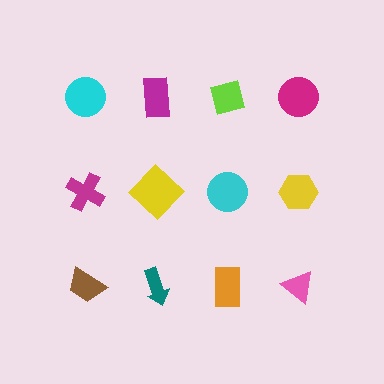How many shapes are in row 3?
4 shapes.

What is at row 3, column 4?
A pink triangle.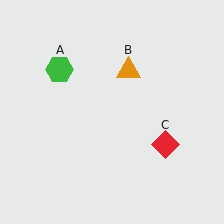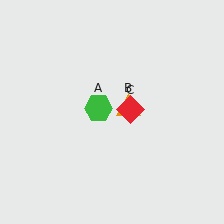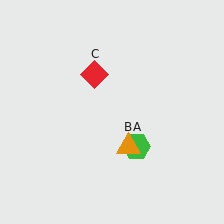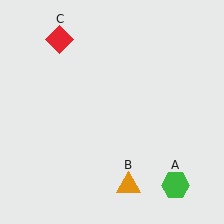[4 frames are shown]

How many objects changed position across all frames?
3 objects changed position: green hexagon (object A), orange triangle (object B), red diamond (object C).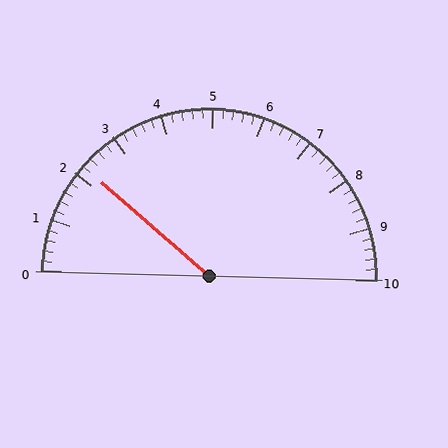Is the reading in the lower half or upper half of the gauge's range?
The reading is in the lower half of the range (0 to 10).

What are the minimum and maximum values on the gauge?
The gauge ranges from 0 to 10.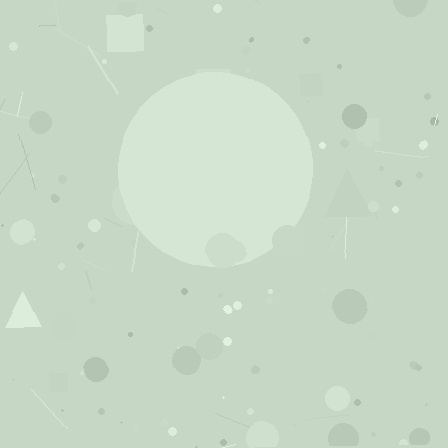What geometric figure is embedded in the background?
A circle is embedded in the background.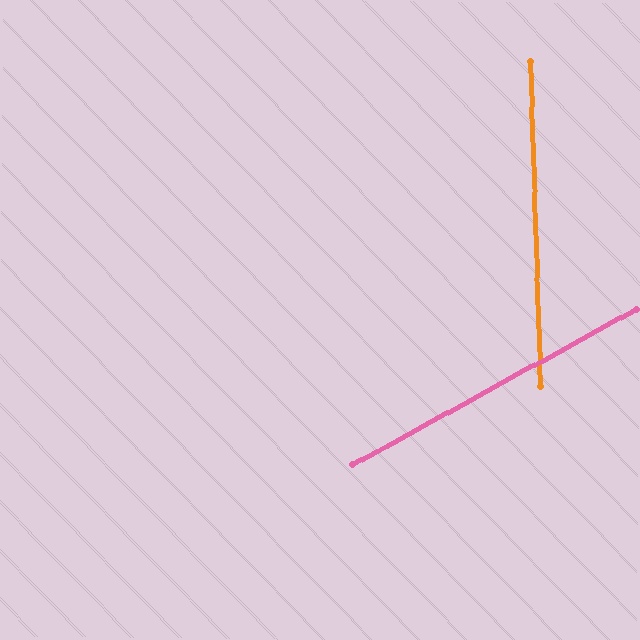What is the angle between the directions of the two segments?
Approximately 63 degrees.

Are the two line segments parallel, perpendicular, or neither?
Neither parallel nor perpendicular — they differ by about 63°.